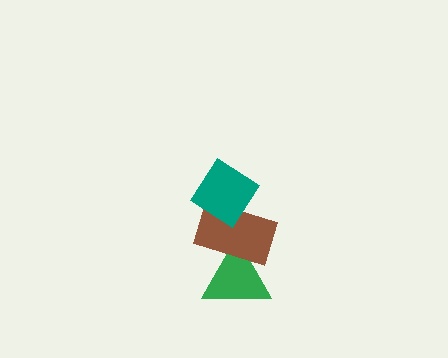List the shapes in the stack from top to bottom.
From top to bottom: the teal diamond, the brown rectangle, the green triangle.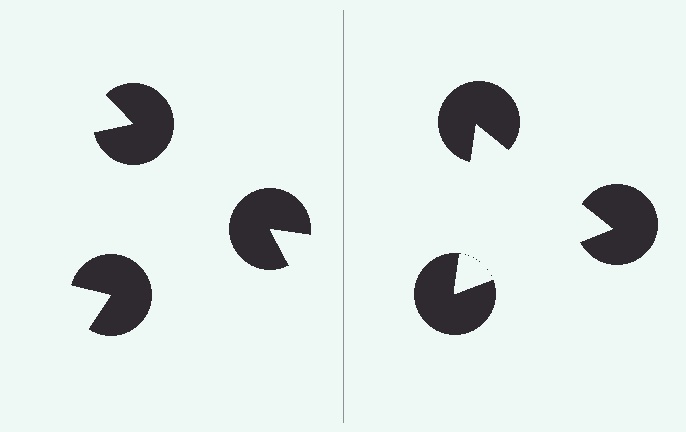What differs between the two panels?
The pac-man discs are positioned identically on both sides; only the wedge orientations differ. On the right they align to a triangle; on the left they are misaligned.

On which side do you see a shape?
An illusory triangle appears on the right side. On the left side the wedge cuts are rotated, so no coherent shape forms.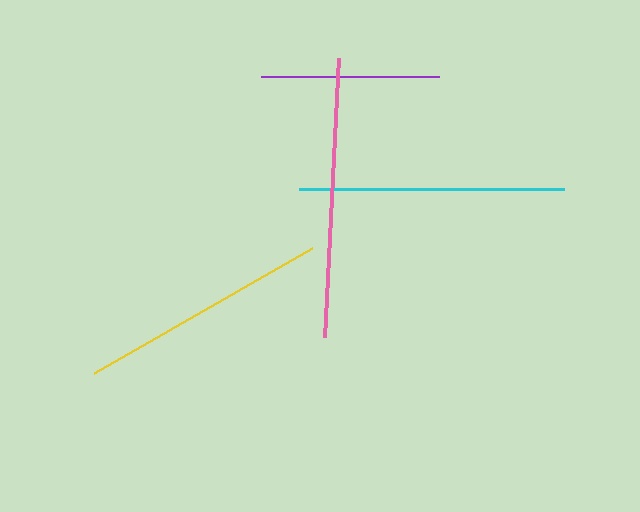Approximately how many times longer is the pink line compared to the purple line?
The pink line is approximately 1.6 times the length of the purple line.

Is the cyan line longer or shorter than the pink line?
The pink line is longer than the cyan line.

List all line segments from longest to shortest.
From longest to shortest: pink, cyan, yellow, purple.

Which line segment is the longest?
The pink line is the longest at approximately 280 pixels.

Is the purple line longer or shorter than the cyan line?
The cyan line is longer than the purple line.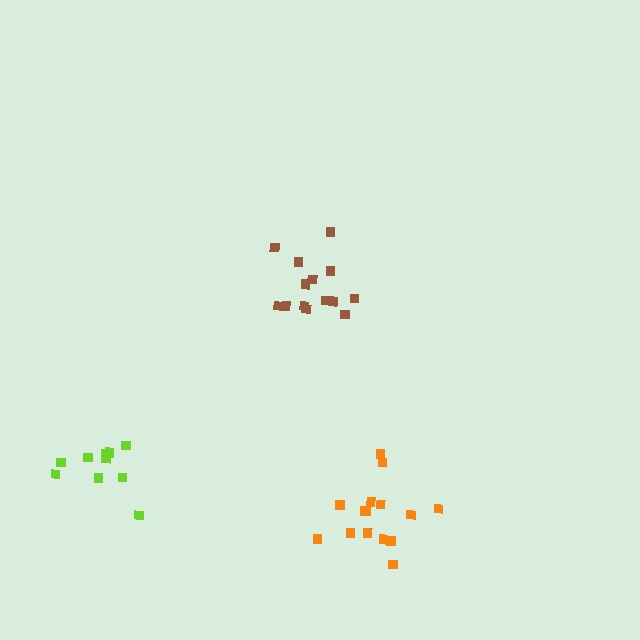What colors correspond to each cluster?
The clusters are colored: brown, orange, lime.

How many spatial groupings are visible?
There are 3 spatial groupings.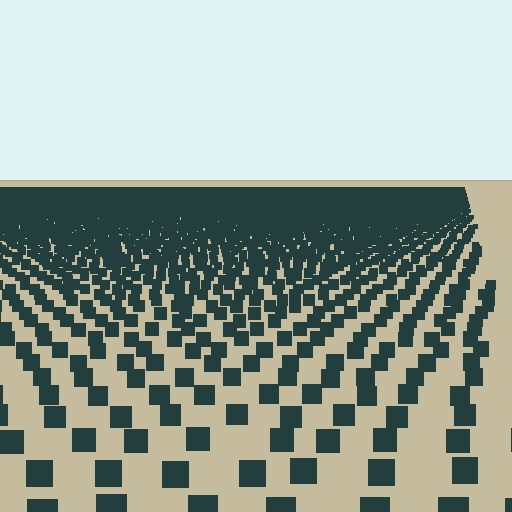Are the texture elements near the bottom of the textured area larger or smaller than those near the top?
Larger. Near the bottom, elements are closer to the viewer and appear at a bigger on-screen size.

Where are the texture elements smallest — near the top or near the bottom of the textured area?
Near the top.